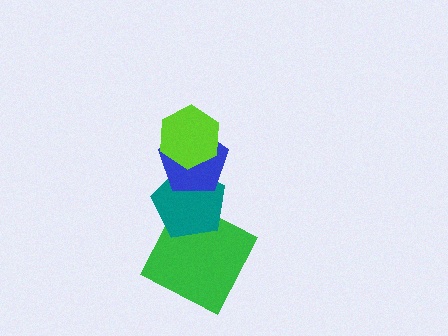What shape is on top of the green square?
The teal pentagon is on top of the green square.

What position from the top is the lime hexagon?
The lime hexagon is 1st from the top.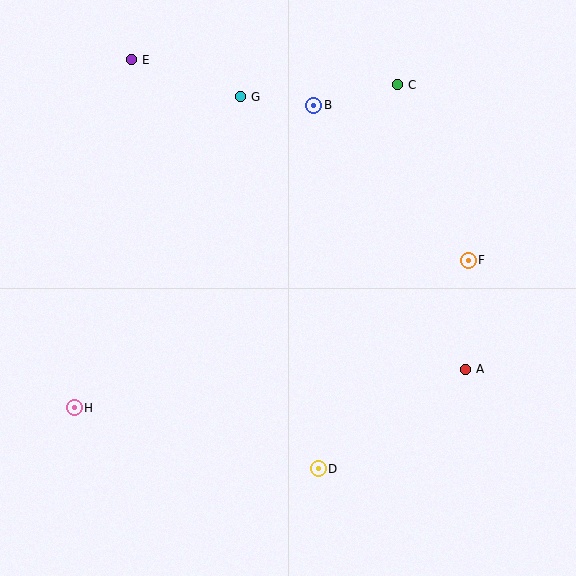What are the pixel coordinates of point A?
Point A is at (466, 369).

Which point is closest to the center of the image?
Point F at (468, 260) is closest to the center.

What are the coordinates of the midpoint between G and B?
The midpoint between G and B is at (277, 101).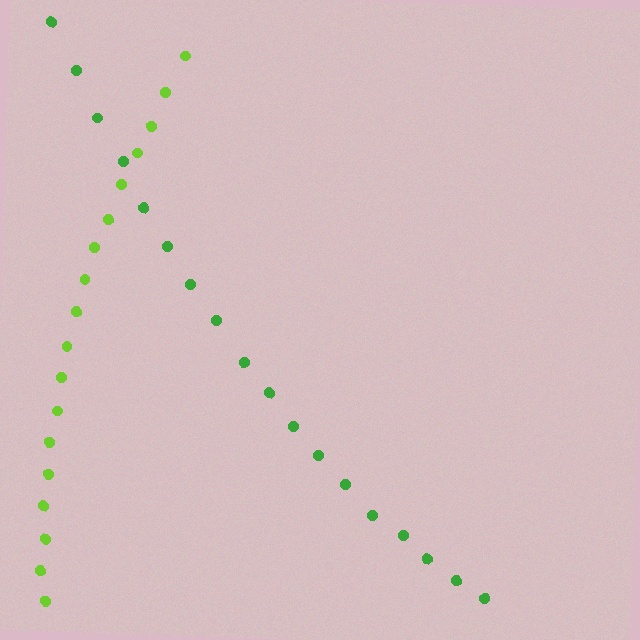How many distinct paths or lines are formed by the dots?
There are 2 distinct paths.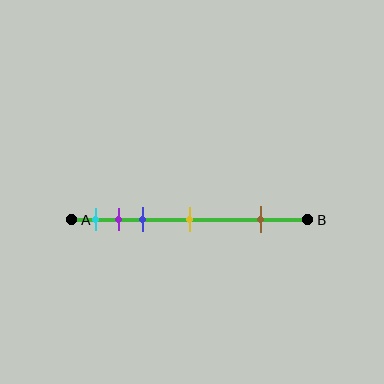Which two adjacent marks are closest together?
The purple and blue marks are the closest adjacent pair.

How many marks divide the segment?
There are 5 marks dividing the segment.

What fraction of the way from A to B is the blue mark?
The blue mark is approximately 30% (0.3) of the way from A to B.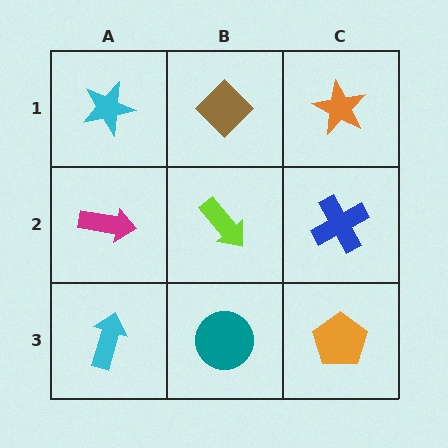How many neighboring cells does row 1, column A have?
2.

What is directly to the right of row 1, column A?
A brown diamond.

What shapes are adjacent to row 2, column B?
A brown diamond (row 1, column B), a teal circle (row 3, column B), a magenta arrow (row 2, column A), a blue cross (row 2, column C).